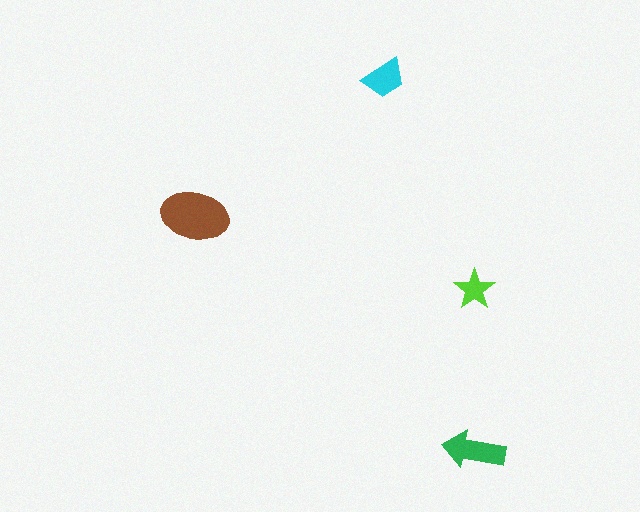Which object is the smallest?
The lime star.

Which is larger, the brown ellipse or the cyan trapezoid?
The brown ellipse.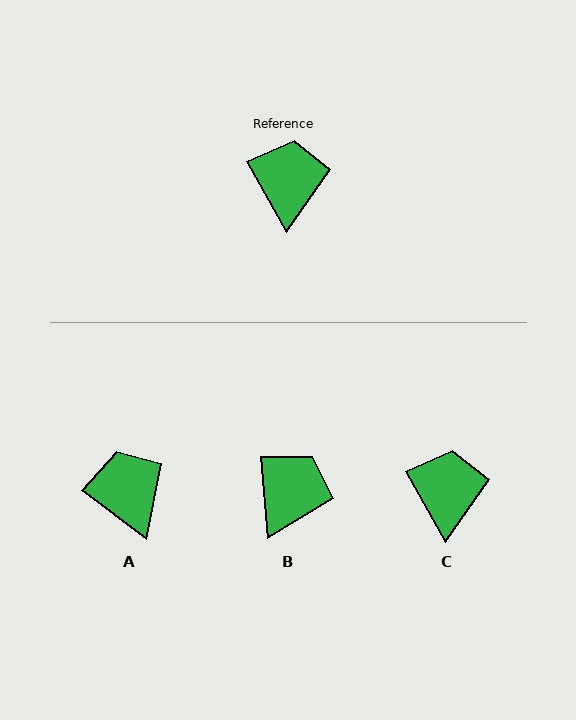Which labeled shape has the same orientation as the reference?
C.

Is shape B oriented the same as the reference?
No, it is off by about 25 degrees.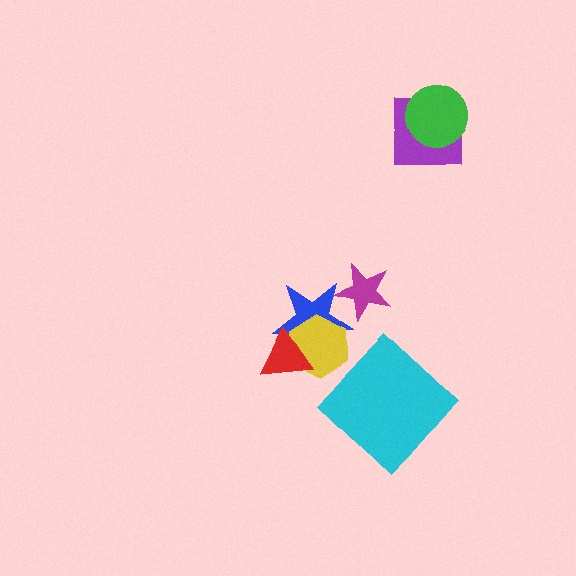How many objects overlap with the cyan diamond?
0 objects overlap with the cyan diamond.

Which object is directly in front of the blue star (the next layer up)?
The yellow hexagon is directly in front of the blue star.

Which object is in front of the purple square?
The green circle is in front of the purple square.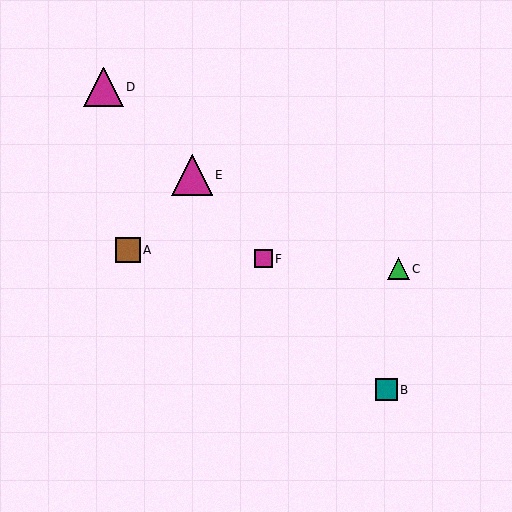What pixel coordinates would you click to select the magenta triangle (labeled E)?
Click at (192, 175) to select the magenta triangle E.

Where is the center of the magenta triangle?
The center of the magenta triangle is at (104, 87).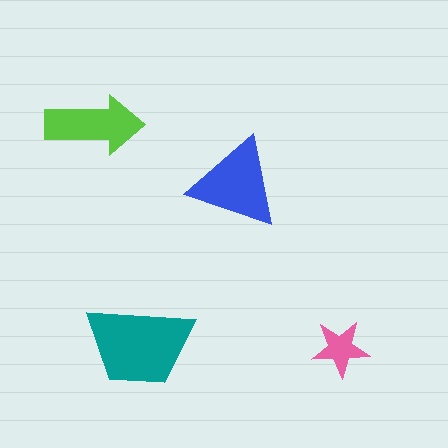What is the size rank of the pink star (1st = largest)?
4th.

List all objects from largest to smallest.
The teal trapezoid, the blue triangle, the lime arrow, the pink star.